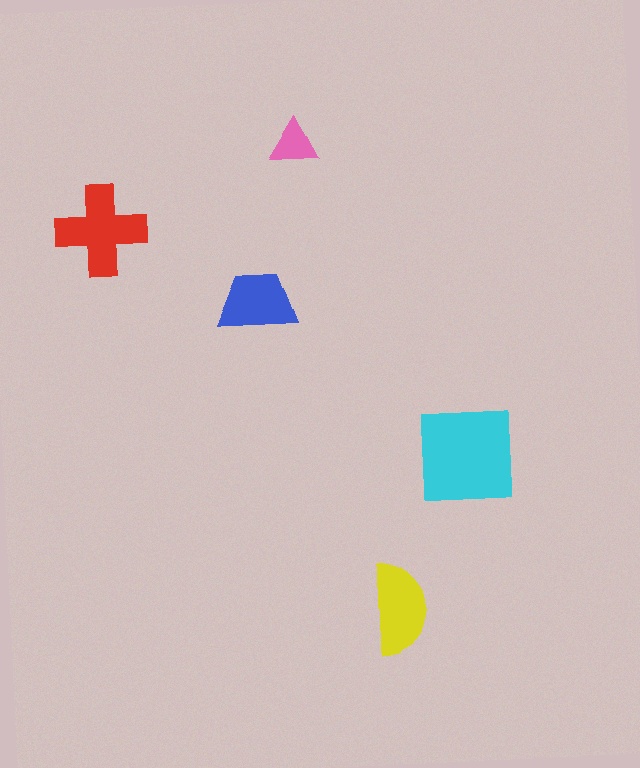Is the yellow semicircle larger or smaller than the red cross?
Smaller.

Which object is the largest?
The cyan square.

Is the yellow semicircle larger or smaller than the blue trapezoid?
Larger.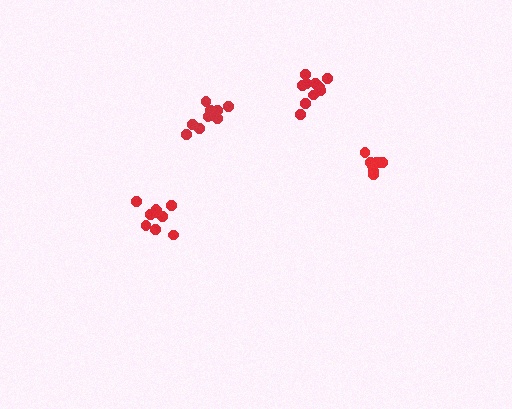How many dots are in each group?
Group 1: 9 dots, Group 2: 10 dots, Group 3: 10 dots, Group 4: 10 dots (39 total).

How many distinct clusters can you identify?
There are 4 distinct clusters.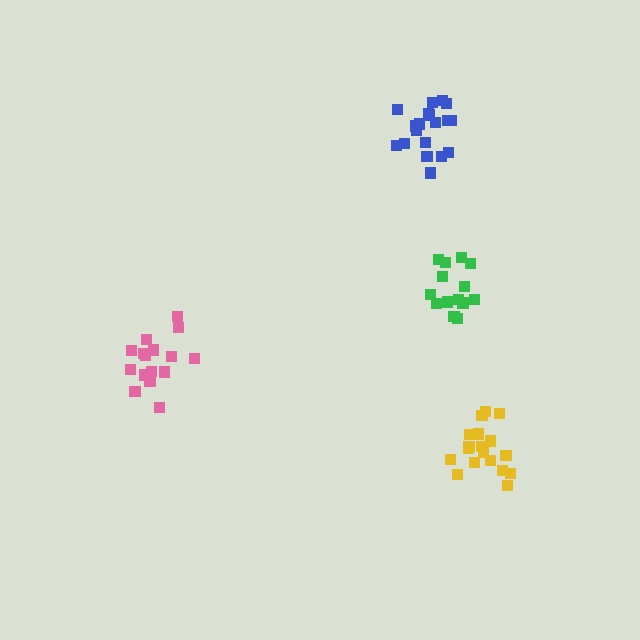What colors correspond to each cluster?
The clusters are colored: blue, green, pink, yellow.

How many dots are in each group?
Group 1: 19 dots, Group 2: 14 dots, Group 3: 17 dots, Group 4: 18 dots (68 total).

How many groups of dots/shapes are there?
There are 4 groups.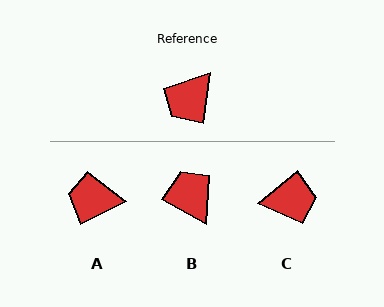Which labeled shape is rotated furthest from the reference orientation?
C, about 137 degrees away.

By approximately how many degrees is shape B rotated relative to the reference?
Approximately 112 degrees clockwise.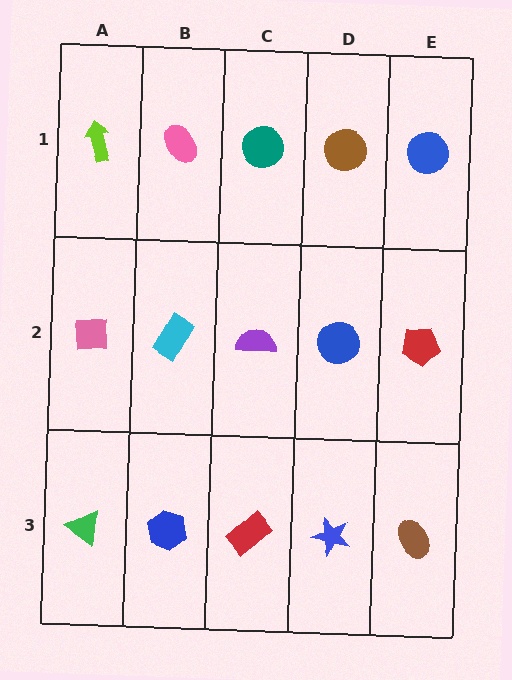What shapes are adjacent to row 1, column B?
A cyan rectangle (row 2, column B), a lime arrow (row 1, column A), a teal circle (row 1, column C).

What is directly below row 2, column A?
A green triangle.